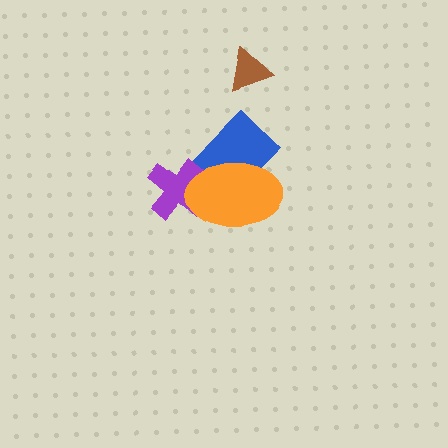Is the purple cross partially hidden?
Yes, it is partially covered by another shape.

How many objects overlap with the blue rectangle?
2 objects overlap with the blue rectangle.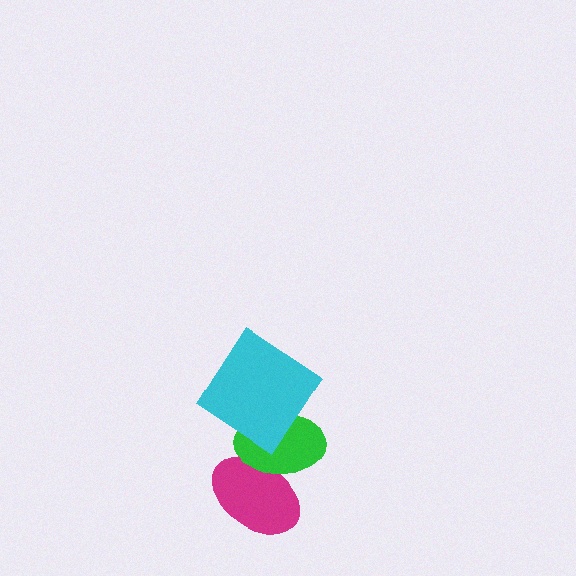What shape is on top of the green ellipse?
The cyan diamond is on top of the green ellipse.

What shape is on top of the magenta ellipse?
The green ellipse is on top of the magenta ellipse.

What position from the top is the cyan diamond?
The cyan diamond is 1st from the top.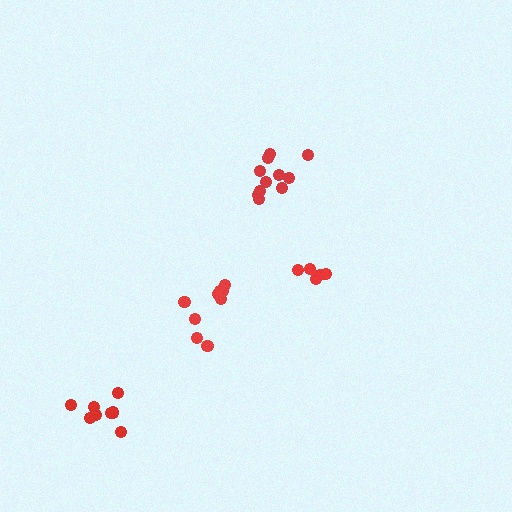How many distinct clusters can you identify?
There are 4 distinct clusters.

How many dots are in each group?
Group 1: 5 dots, Group 2: 8 dots, Group 3: 11 dots, Group 4: 9 dots (33 total).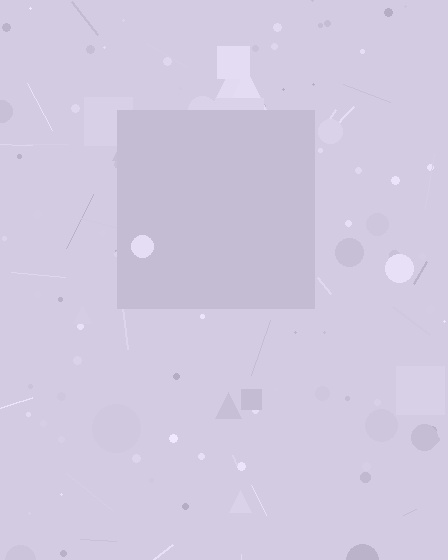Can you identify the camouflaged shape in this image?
The camouflaged shape is a square.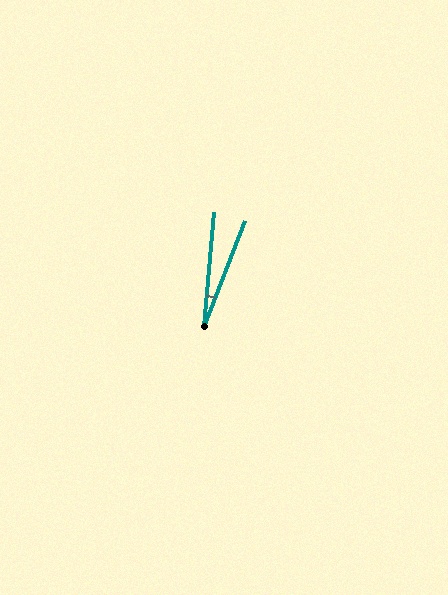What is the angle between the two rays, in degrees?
Approximately 16 degrees.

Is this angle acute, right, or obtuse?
It is acute.